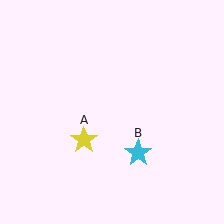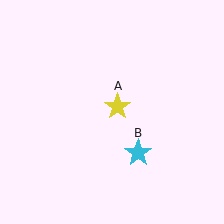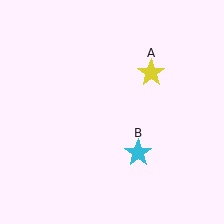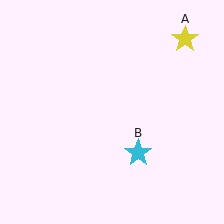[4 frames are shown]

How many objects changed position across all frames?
1 object changed position: yellow star (object A).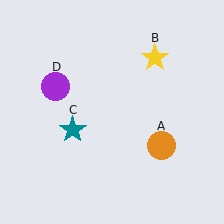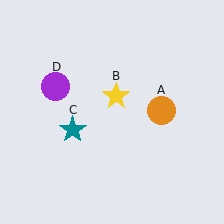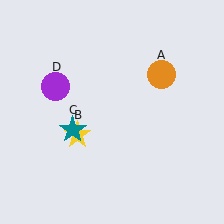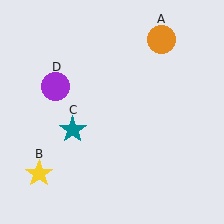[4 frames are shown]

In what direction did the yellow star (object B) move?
The yellow star (object B) moved down and to the left.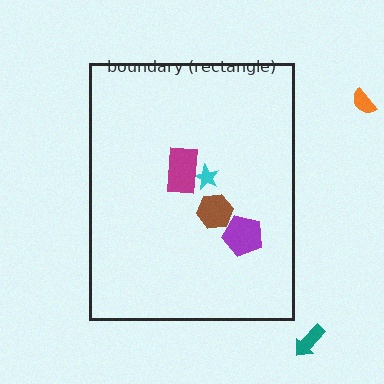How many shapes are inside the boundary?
4 inside, 2 outside.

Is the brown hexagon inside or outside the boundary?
Inside.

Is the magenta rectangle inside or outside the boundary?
Inside.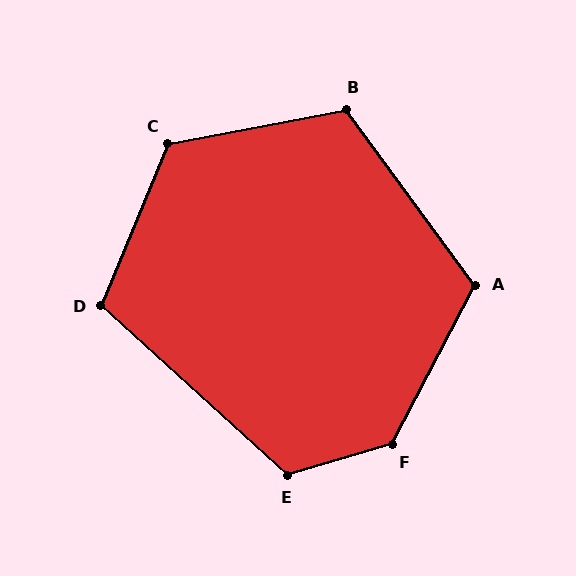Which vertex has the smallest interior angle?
D, at approximately 110 degrees.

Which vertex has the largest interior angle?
F, at approximately 135 degrees.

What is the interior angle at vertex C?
Approximately 123 degrees (obtuse).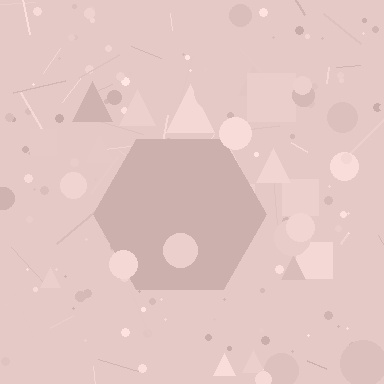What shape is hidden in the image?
A hexagon is hidden in the image.